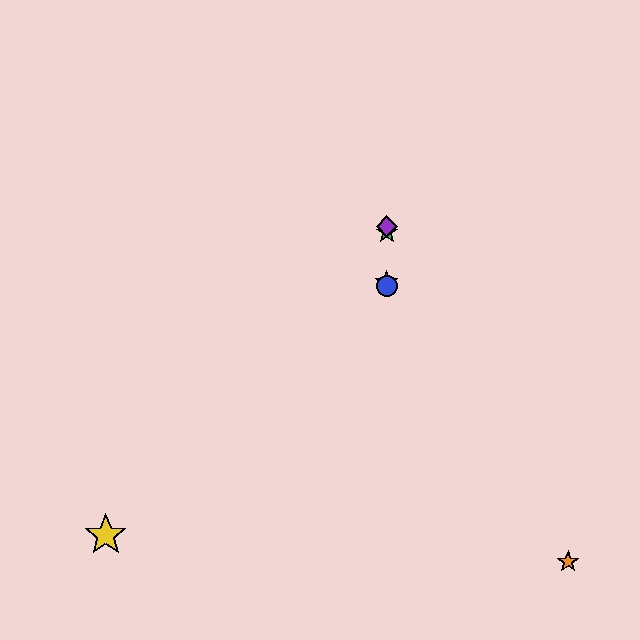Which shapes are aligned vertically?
The red star, the blue circle, the green star, the purple diamond are aligned vertically.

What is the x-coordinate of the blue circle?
The blue circle is at x≈387.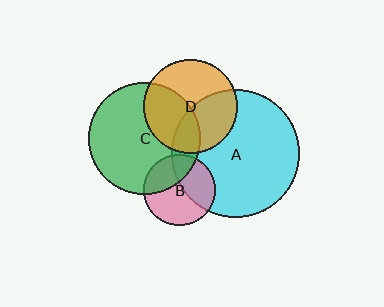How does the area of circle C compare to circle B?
Approximately 2.5 times.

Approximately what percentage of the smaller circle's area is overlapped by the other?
Approximately 35%.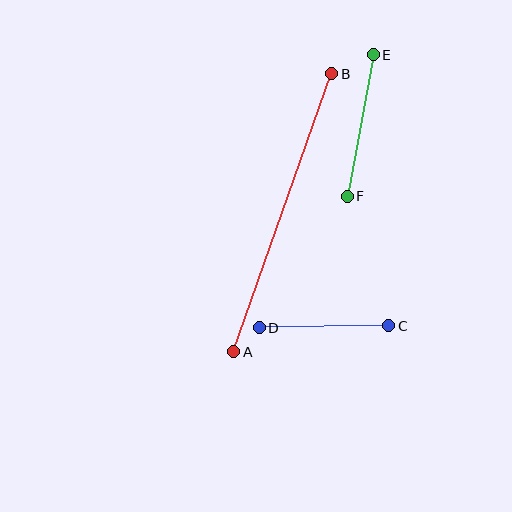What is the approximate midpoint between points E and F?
The midpoint is at approximately (360, 125) pixels.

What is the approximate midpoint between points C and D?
The midpoint is at approximately (324, 327) pixels.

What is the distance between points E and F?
The distance is approximately 144 pixels.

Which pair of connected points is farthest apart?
Points A and B are farthest apart.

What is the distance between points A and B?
The distance is approximately 295 pixels.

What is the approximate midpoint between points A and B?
The midpoint is at approximately (283, 213) pixels.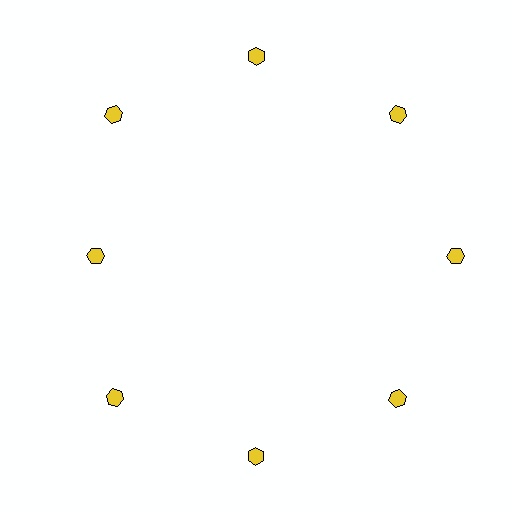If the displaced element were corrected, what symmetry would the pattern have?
It would have 8-fold rotational symmetry — the pattern would map onto itself every 45 degrees.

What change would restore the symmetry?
The symmetry would be restored by moving it outward, back onto the ring so that all 8 hexagons sit at equal angles and equal distance from the center.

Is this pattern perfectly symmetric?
No. The 8 yellow hexagons are arranged in a ring, but one element near the 9 o'clock position is pulled inward toward the center, breaking the 8-fold rotational symmetry.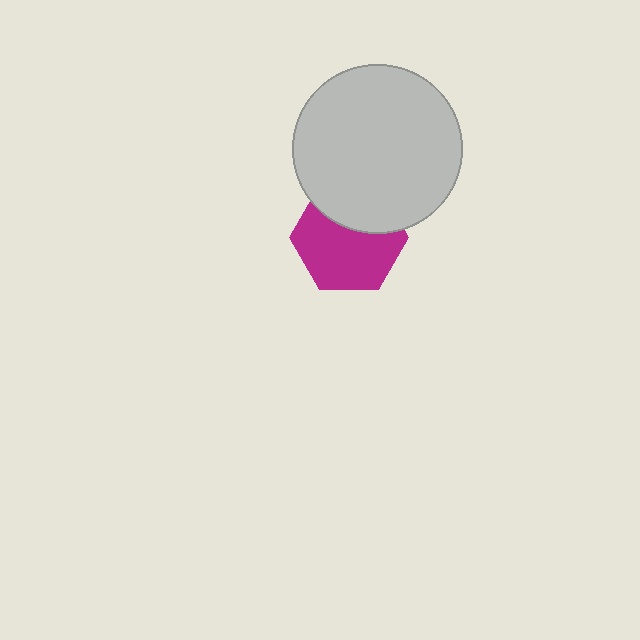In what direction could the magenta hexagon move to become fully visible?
The magenta hexagon could move down. That would shift it out from behind the light gray circle entirely.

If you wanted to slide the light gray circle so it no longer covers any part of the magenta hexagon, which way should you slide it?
Slide it up — that is the most direct way to separate the two shapes.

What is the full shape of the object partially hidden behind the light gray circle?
The partially hidden object is a magenta hexagon.